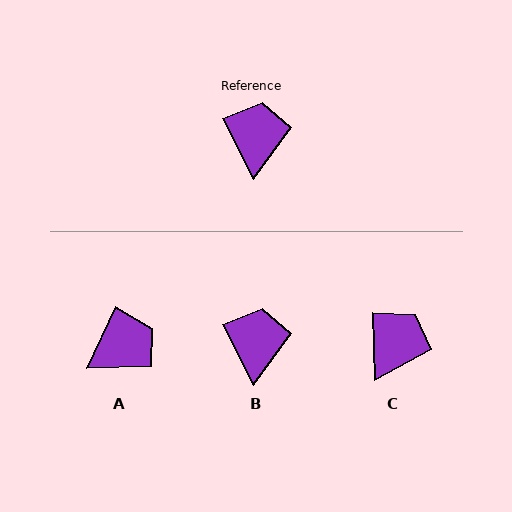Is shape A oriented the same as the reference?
No, it is off by about 51 degrees.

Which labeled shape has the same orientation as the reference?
B.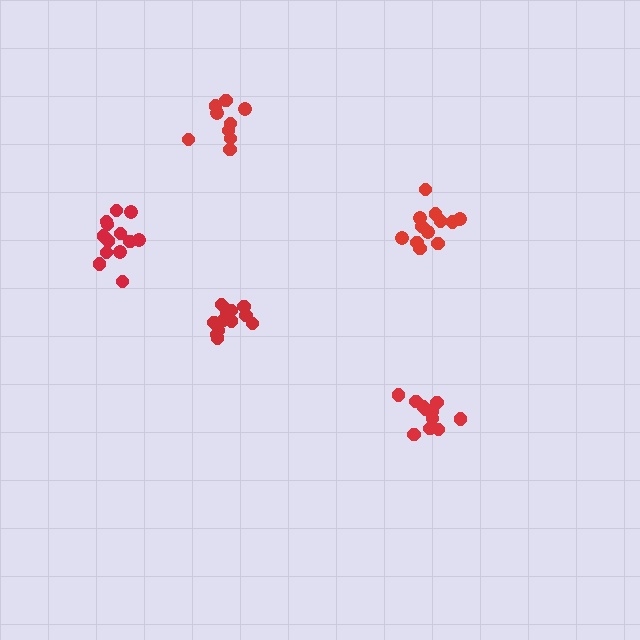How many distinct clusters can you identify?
There are 5 distinct clusters.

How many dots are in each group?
Group 1: 14 dots, Group 2: 13 dots, Group 3: 11 dots, Group 4: 12 dots, Group 5: 9 dots (59 total).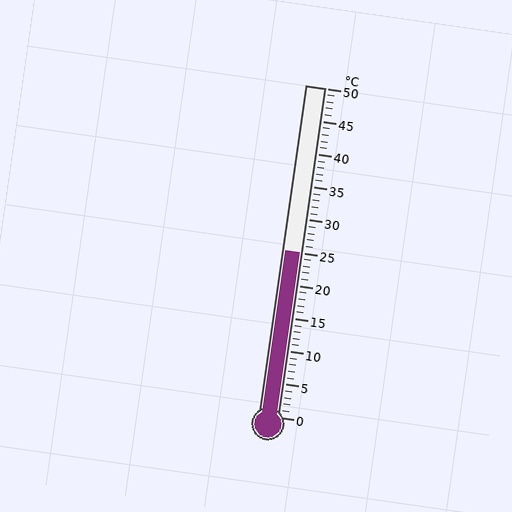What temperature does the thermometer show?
The thermometer shows approximately 25°C.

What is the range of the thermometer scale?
The thermometer scale ranges from 0°C to 50°C.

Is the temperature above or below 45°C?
The temperature is below 45°C.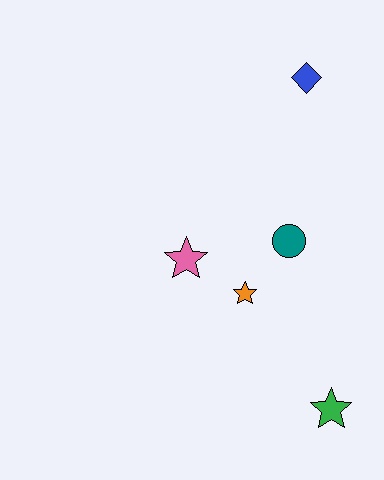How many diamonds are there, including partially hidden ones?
There is 1 diamond.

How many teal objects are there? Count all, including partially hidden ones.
There is 1 teal object.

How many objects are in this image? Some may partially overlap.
There are 5 objects.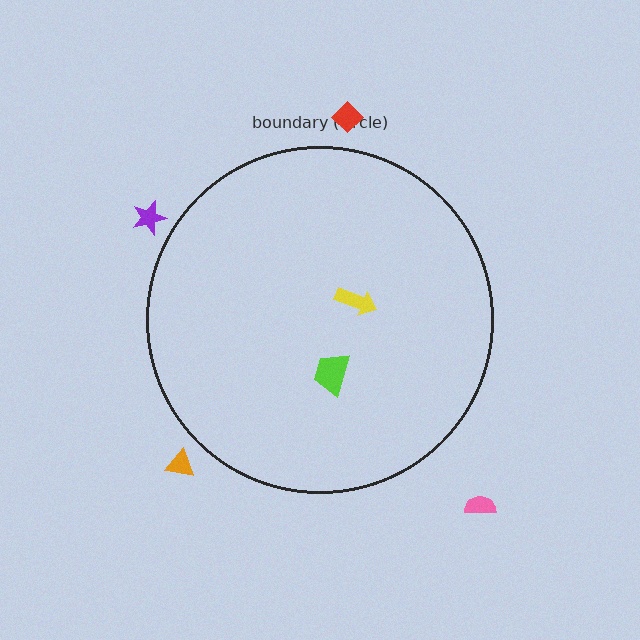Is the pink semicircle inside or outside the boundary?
Outside.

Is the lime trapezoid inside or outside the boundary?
Inside.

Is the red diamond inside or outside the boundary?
Outside.